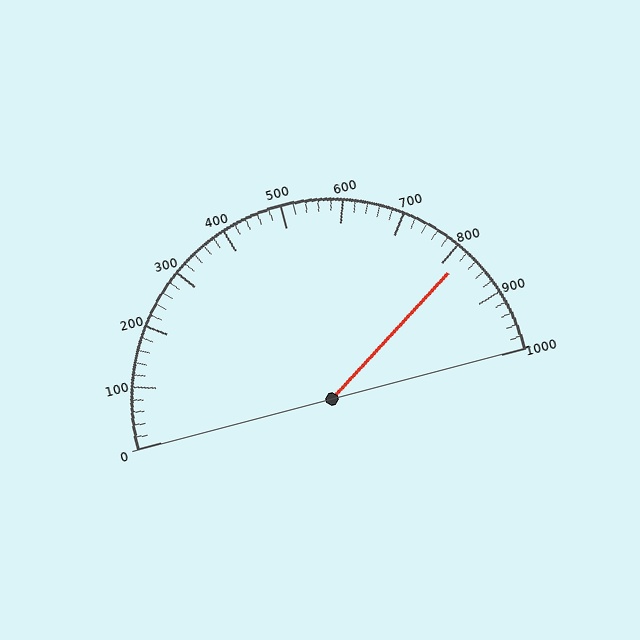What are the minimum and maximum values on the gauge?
The gauge ranges from 0 to 1000.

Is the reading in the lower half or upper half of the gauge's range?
The reading is in the upper half of the range (0 to 1000).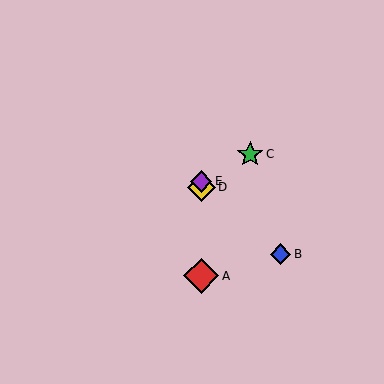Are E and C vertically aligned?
No, E is at x≈201 and C is at x≈250.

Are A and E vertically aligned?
Yes, both are at x≈201.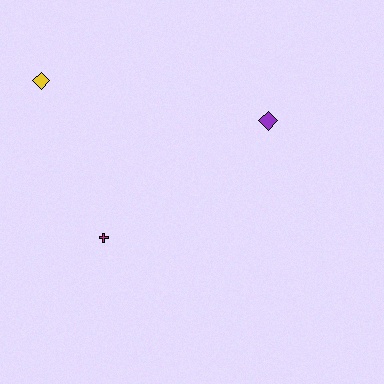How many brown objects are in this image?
There are no brown objects.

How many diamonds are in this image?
There are 2 diamonds.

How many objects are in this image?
There are 3 objects.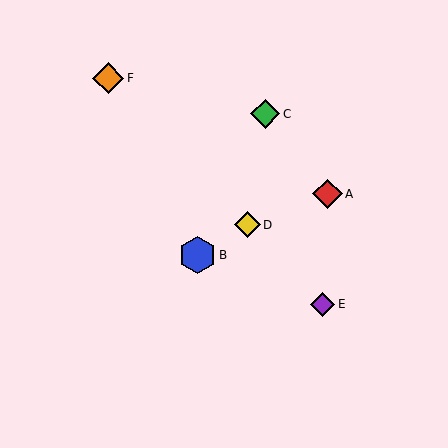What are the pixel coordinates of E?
Object E is at (323, 304).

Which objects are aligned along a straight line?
Objects D, E, F are aligned along a straight line.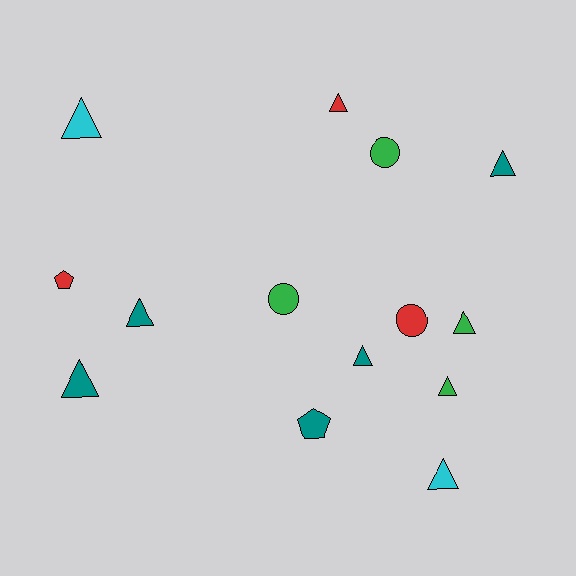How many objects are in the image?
There are 14 objects.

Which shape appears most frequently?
Triangle, with 9 objects.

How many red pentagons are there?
There is 1 red pentagon.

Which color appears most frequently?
Teal, with 5 objects.